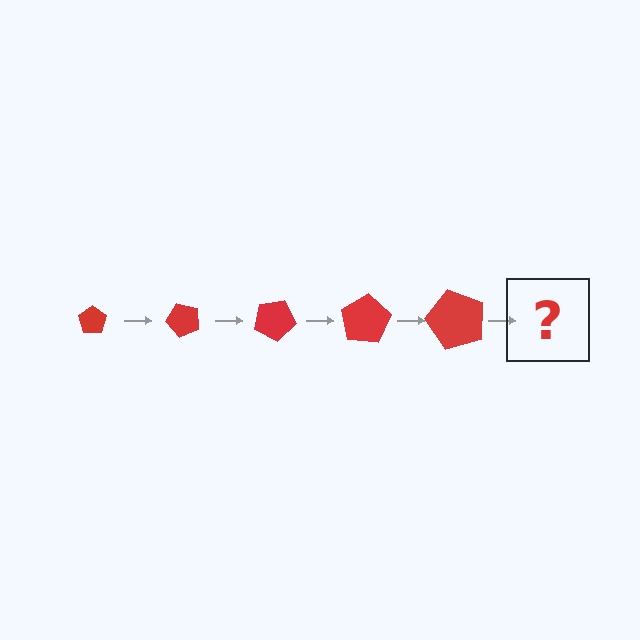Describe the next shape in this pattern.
It should be a pentagon, larger than the previous one and rotated 250 degrees from the start.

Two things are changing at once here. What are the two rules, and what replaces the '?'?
The two rules are that the pentagon grows larger each step and it rotates 50 degrees each step. The '?' should be a pentagon, larger than the previous one and rotated 250 degrees from the start.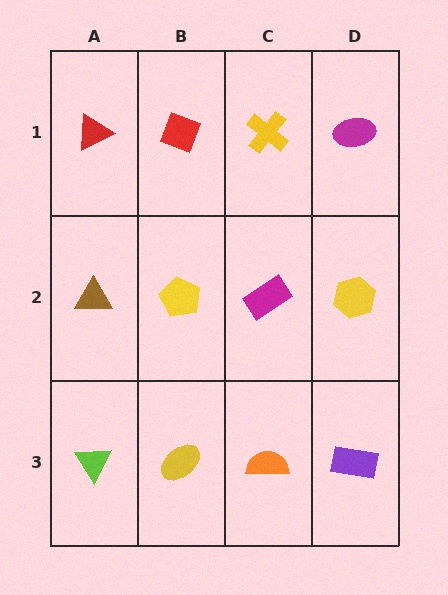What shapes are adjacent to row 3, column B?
A yellow pentagon (row 2, column B), a lime triangle (row 3, column A), an orange semicircle (row 3, column C).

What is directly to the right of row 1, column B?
A yellow cross.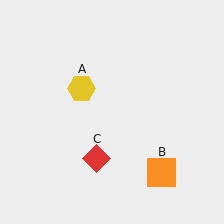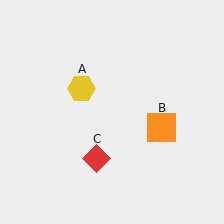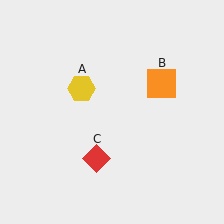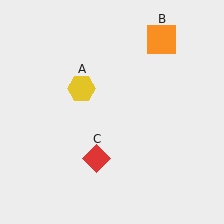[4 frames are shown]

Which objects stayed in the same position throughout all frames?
Yellow hexagon (object A) and red diamond (object C) remained stationary.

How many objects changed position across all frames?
1 object changed position: orange square (object B).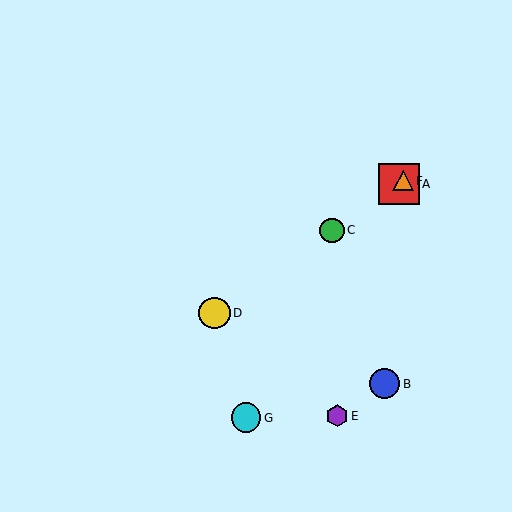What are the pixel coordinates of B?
Object B is at (385, 384).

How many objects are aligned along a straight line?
4 objects (A, C, D, F) are aligned along a straight line.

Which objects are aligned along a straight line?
Objects A, C, D, F are aligned along a straight line.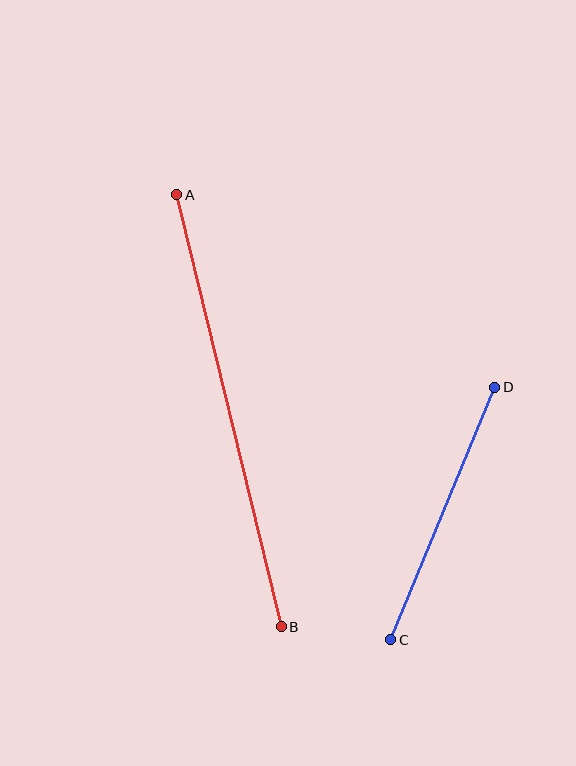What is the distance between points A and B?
The distance is approximately 445 pixels.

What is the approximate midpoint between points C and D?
The midpoint is at approximately (443, 514) pixels.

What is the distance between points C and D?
The distance is approximately 273 pixels.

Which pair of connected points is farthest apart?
Points A and B are farthest apart.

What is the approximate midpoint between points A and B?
The midpoint is at approximately (229, 411) pixels.